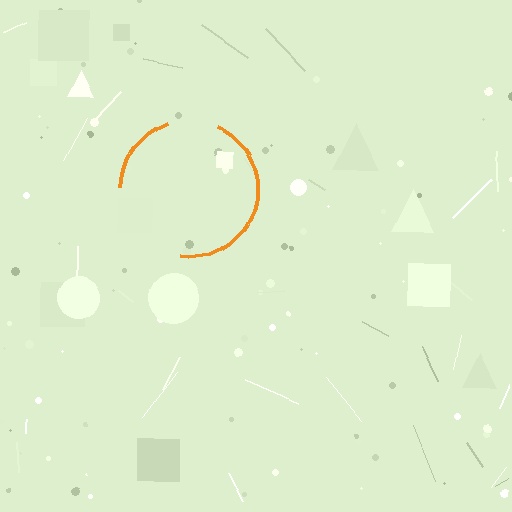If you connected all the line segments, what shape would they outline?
They would outline a circle.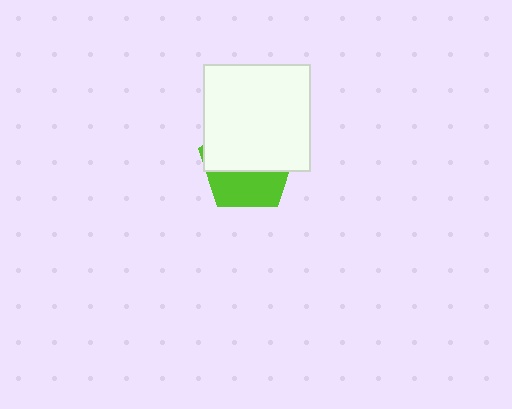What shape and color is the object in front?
The object in front is a white square.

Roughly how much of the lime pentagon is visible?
A small part of it is visible (roughly 41%).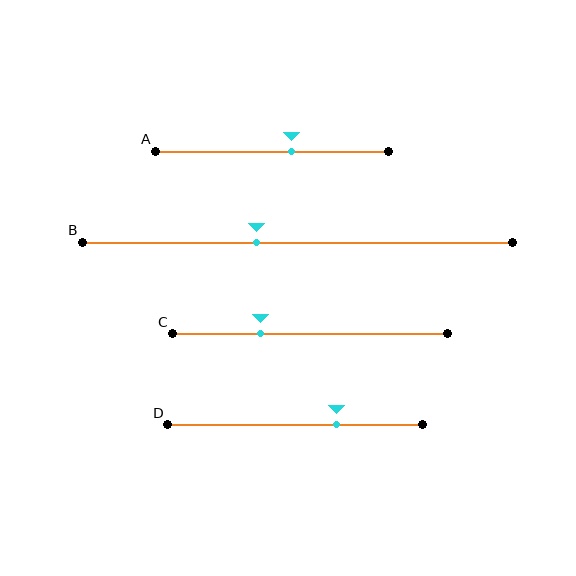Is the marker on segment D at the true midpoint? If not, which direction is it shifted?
No, the marker on segment D is shifted to the right by about 16% of the segment length.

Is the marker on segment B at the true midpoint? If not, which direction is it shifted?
No, the marker on segment B is shifted to the left by about 10% of the segment length.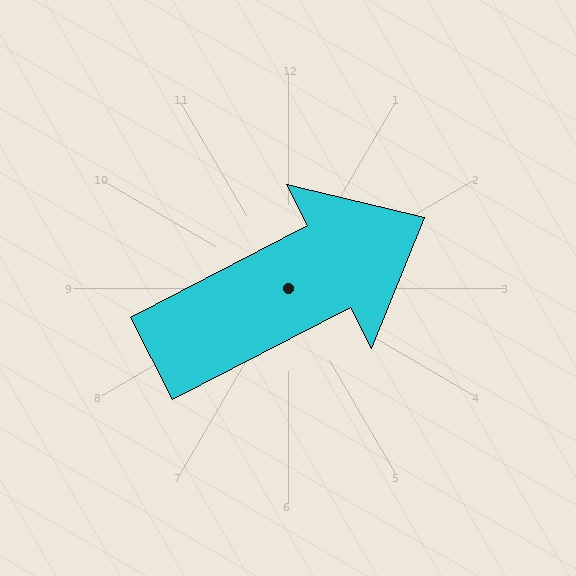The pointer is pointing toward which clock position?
Roughly 2 o'clock.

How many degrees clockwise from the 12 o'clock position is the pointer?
Approximately 63 degrees.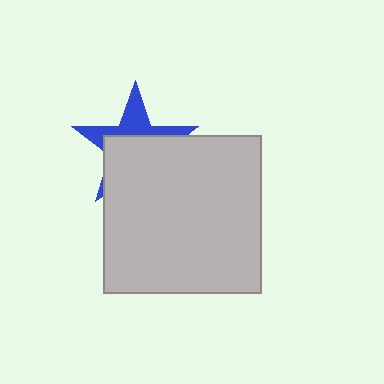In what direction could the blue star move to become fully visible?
The blue star could move up. That would shift it out from behind the light gray square entirely.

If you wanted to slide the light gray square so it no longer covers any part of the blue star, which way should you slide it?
Slide it down — that is the most direct way to separate the two shapes.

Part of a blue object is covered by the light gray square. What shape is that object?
It is a star.